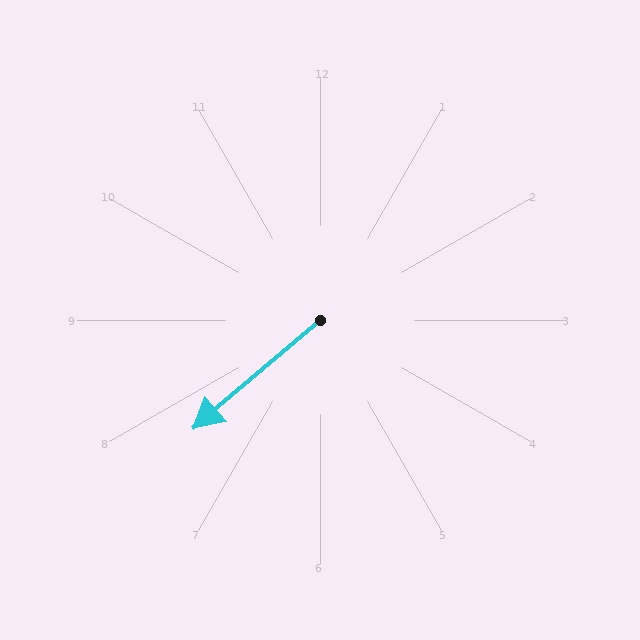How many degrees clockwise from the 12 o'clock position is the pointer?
Approximately 230 degrees.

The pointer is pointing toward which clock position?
Roughly 8 o'clock.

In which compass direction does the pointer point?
Southwest.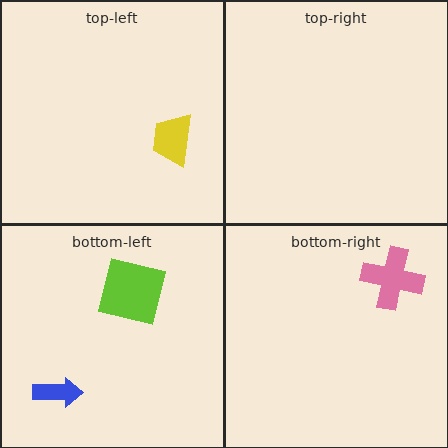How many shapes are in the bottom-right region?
1.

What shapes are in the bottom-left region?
The blue arrow, the lime square.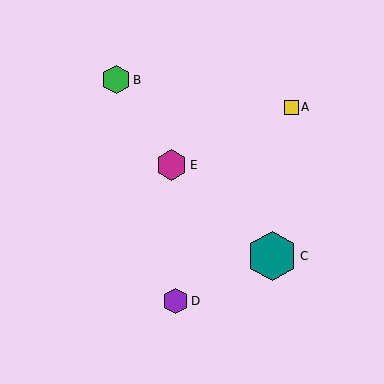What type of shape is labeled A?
Shape A is a yellow square.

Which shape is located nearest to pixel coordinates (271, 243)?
The teal hexagon (labeled C) at (272, 256) is nearest to that location.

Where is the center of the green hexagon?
The center of the green hexagon is at (116, 80).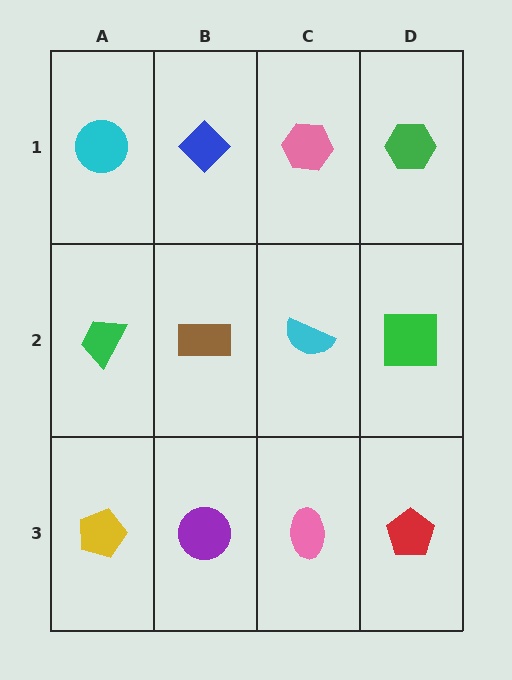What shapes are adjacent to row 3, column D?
A green square (row 2, column D), a pink ellipse (row 3, column C).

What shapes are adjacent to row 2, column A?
A cyan circle (row 1, column A), a yellow pentagon (row 3, column A), a brown rectangle (row 2, column B).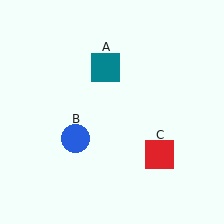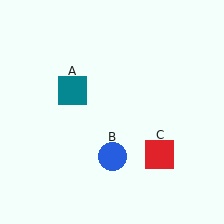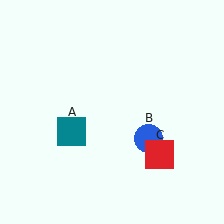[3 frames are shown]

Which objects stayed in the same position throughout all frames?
Red square (object C) remained stationary.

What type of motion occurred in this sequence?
The teal square (object A), blue circle (object B) rotated counterclockwise around the center of the scene.